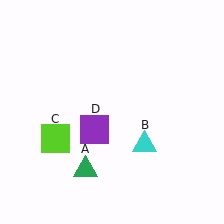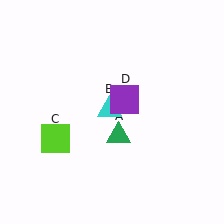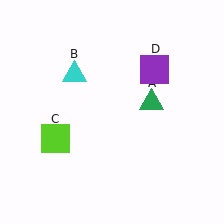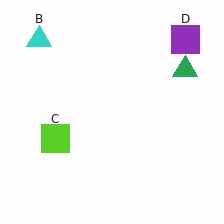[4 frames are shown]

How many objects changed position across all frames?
3 objects changed position: green triangle (object A), cyan triangle (object B), purple square (object D).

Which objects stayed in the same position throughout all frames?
Lime square (object C) remained stationary.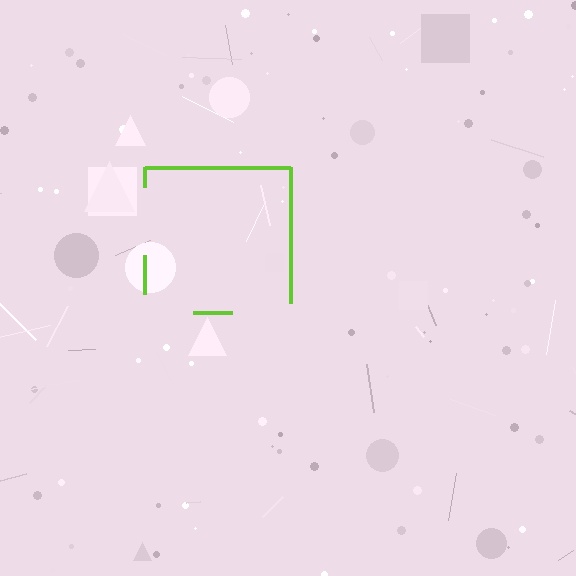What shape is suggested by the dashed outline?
The dashed outline suggests a square.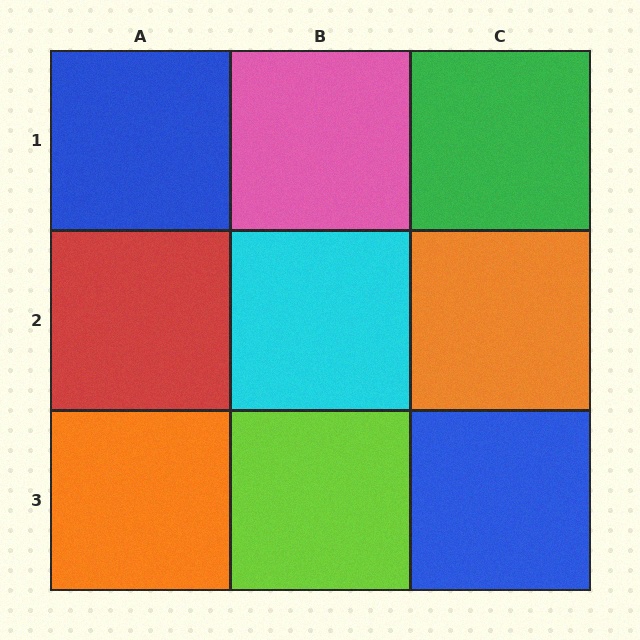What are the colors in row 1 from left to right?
Blue, pink, green.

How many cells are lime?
1 cell is lime.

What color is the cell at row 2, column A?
Red.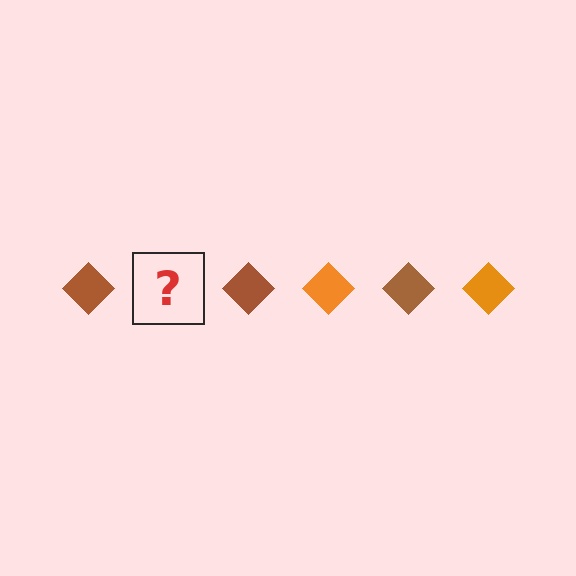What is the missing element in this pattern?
The missing element is an orange diamond.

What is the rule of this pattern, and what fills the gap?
The rule is that the pattern cycles through brown, orange diamonds. The gap should be filled with an orange diamond.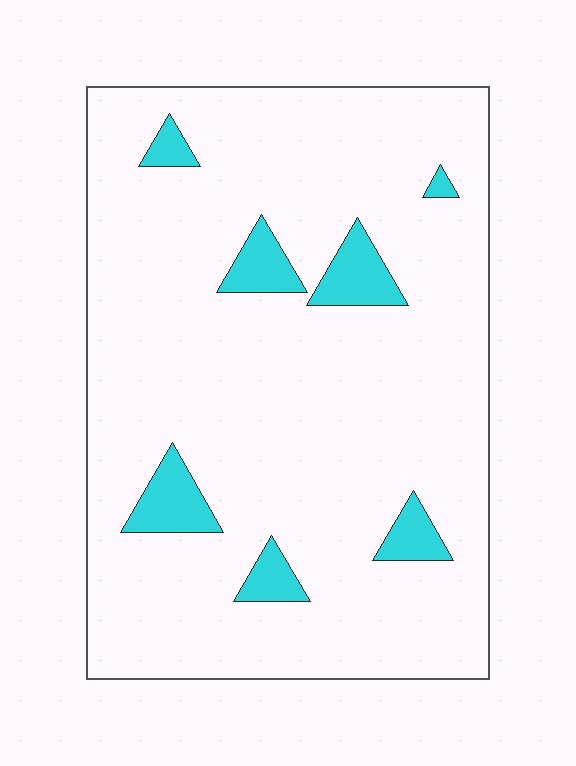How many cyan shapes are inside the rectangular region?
7.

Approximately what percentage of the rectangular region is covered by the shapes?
Approximately 10%.